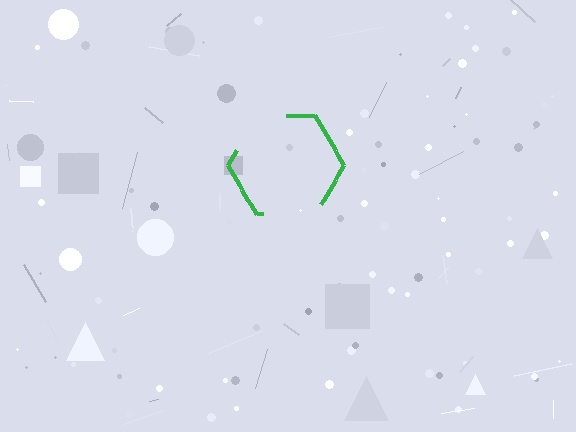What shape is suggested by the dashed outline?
The dashed outline suggests a hexagon.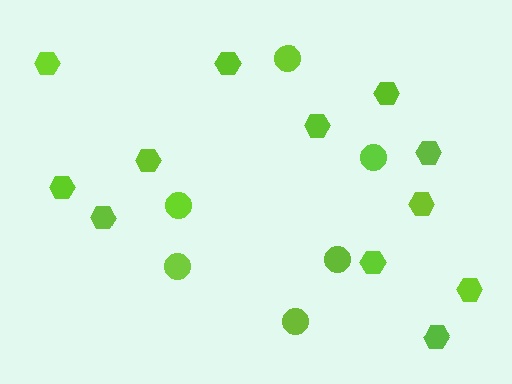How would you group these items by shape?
There are 2 groups: one group of circles (6) and one group of hexagons (12).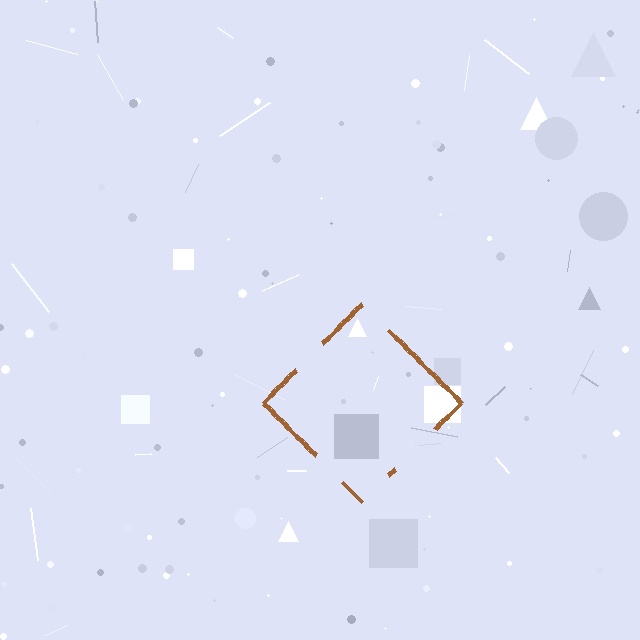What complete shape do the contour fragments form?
The contour fragments form a diamond.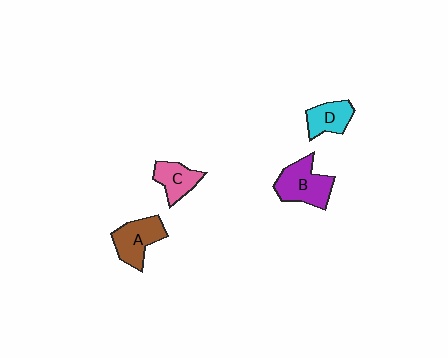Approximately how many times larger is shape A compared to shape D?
Approximately 1.3 times.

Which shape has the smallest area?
Shape D (cyan).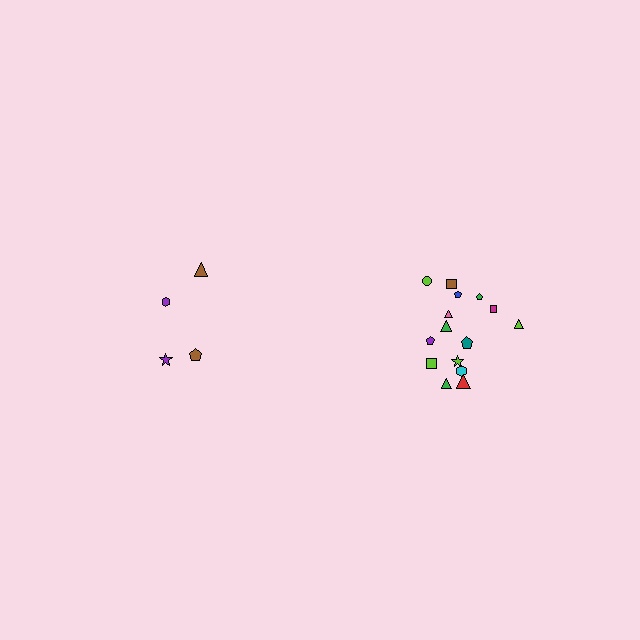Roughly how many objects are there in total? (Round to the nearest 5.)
Roughly 20 objects in total.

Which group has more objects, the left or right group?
The right group.